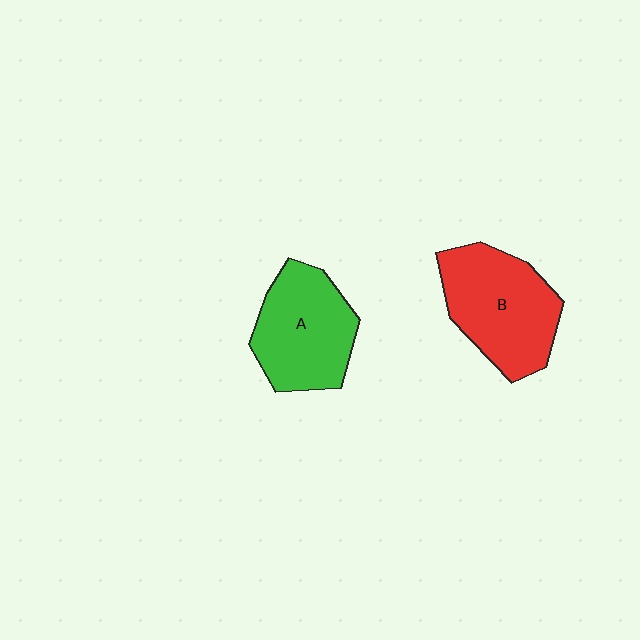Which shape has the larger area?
Shape B (red).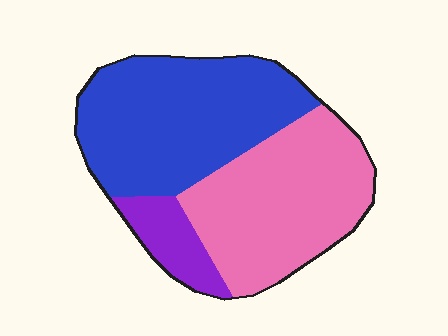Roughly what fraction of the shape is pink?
Pink takes up between a quarter and a half of the shape.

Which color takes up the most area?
Blue, at roughly 45%.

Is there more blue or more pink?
Blue.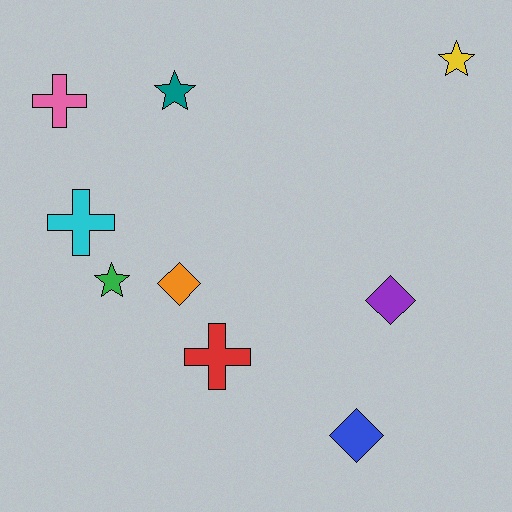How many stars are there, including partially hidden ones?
There are 3 stars.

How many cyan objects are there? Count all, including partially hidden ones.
There is 1 cyan object.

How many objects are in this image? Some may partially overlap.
There are 9 objects.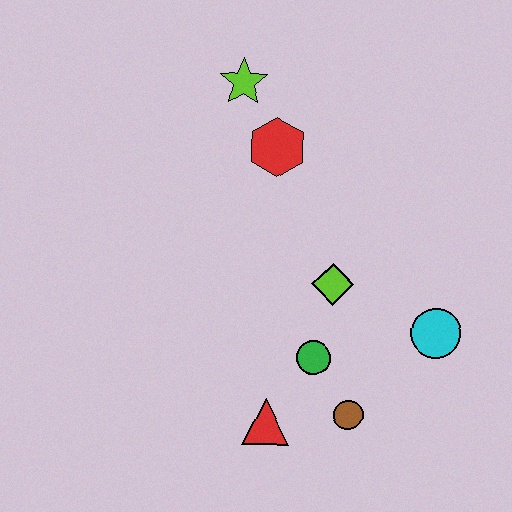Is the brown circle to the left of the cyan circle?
Yes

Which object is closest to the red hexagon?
The lime star is closest to the red hexagon.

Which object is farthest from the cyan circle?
The lime star is farthest from the cyan circle.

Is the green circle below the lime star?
Yes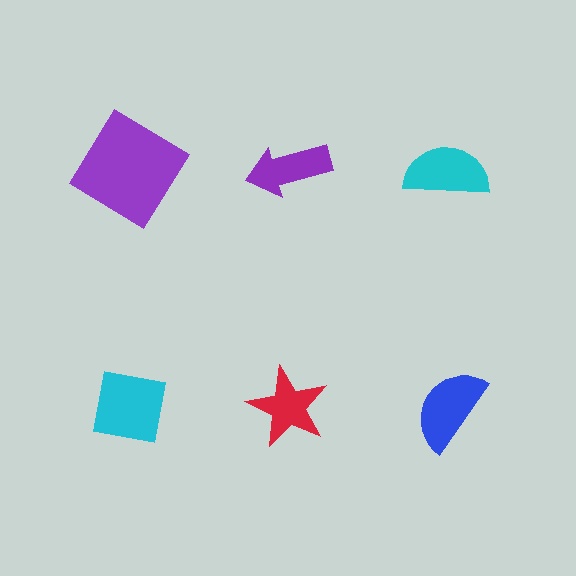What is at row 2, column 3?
A blue semicircle.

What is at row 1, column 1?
A purple diamond.